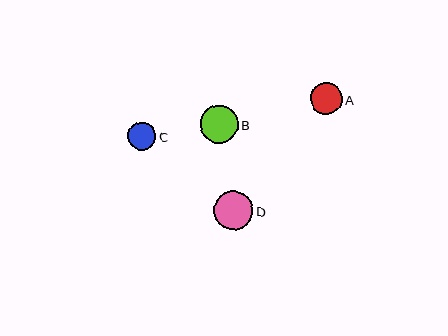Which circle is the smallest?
Circle C is the smallest with a size of approximately 28 pixels.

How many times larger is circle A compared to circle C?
Circle A is approximately 1.1 times the size of circle C.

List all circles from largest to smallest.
From largest to smallest: D, B, A, C.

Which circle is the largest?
Circle D is the largest with a size of approximately 39 pixels.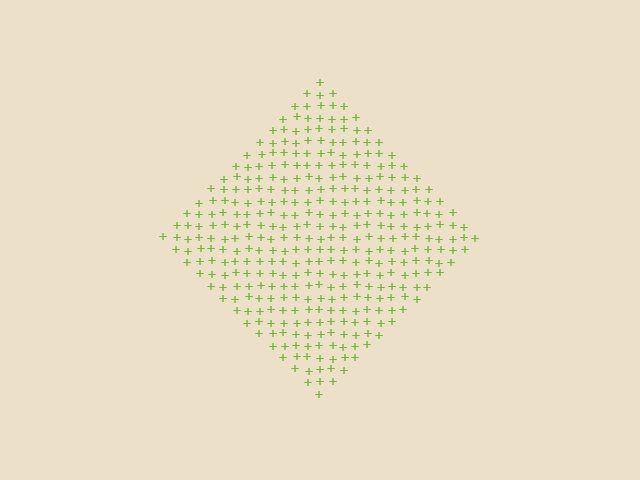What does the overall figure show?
The overall figure shows a diamond.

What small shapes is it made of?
It is made of small plus signs.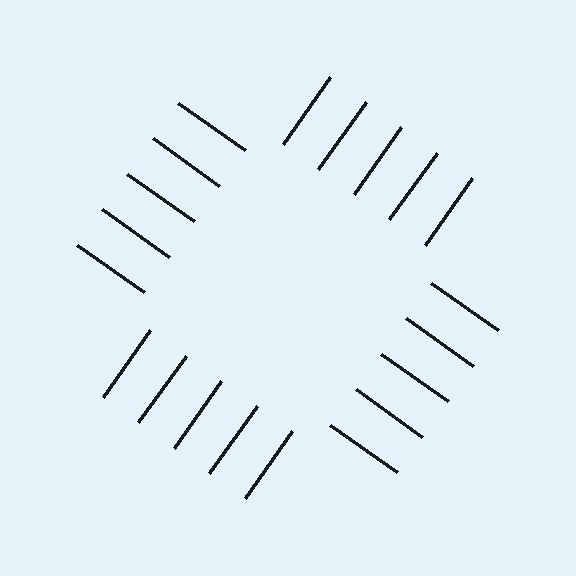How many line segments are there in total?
20 — 5 along each of the 4 edges.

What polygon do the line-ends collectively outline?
An illusory square — the line segments terminate on its edges but no continuous stroke is drawn.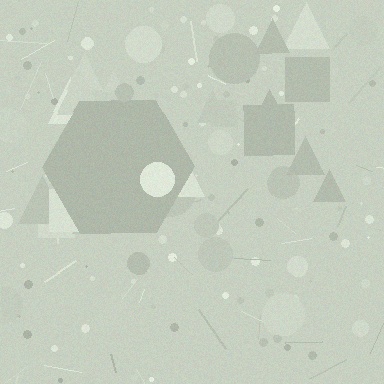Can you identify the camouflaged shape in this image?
The camouflaged shape is a hexagon.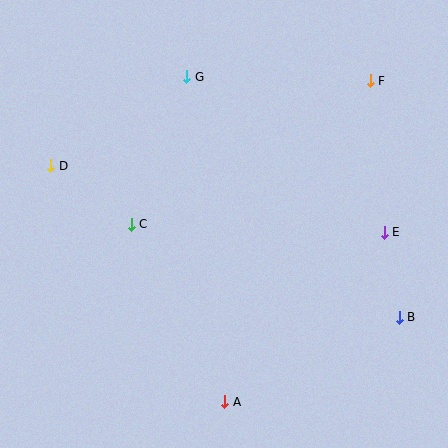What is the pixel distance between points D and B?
The distance between D and B is 381 pixels.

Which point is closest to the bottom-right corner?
Point B is closest to the bottom-right corner.